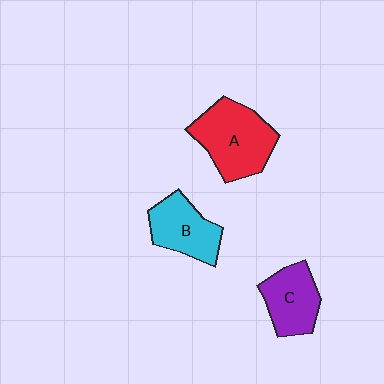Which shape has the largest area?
Shape A (red).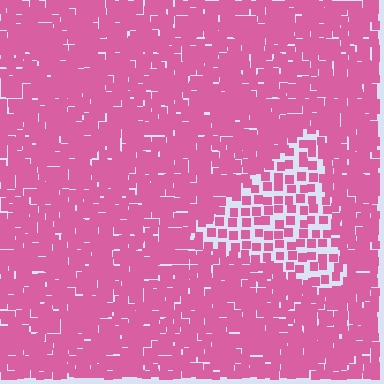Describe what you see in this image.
The image contains small pink elements arranged at two different densities. A triangle-shaped region is visible where the elements are less densely packed than the surrounding area.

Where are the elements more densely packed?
The elements are more densely packed outside the triangle boundary.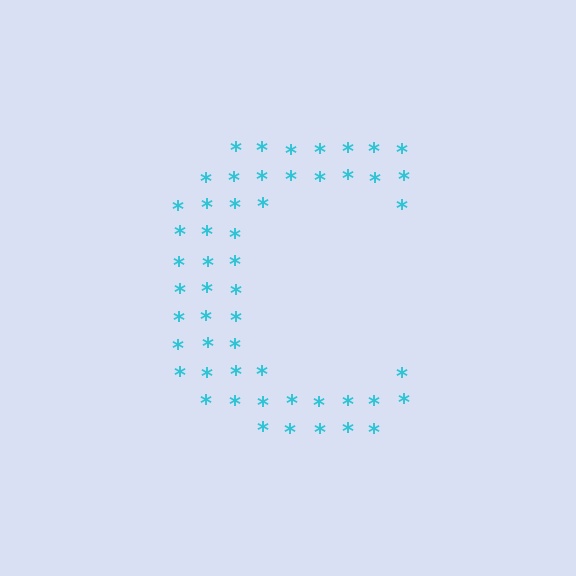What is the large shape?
The large shape is the letter C.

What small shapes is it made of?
It is made of small asterisks.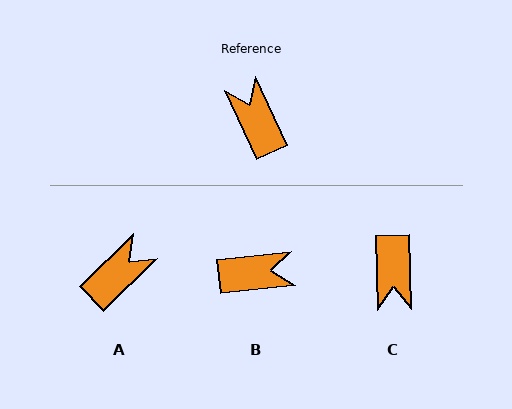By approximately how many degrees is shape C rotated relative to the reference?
Approximately 157 degrees counter-clockwise.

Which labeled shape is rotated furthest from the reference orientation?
C, about 157 degrees away.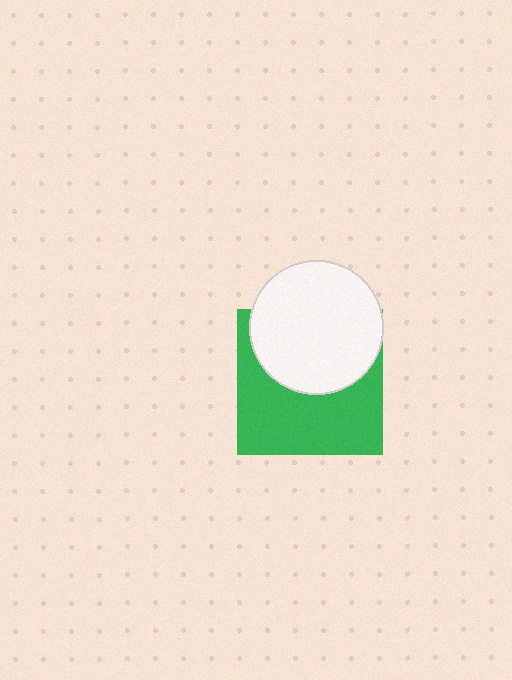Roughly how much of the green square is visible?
About half of it is visible (roughly 55%).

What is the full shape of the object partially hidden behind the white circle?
The partially hidden object is a green square.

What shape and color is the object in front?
The object in front is a white circle.